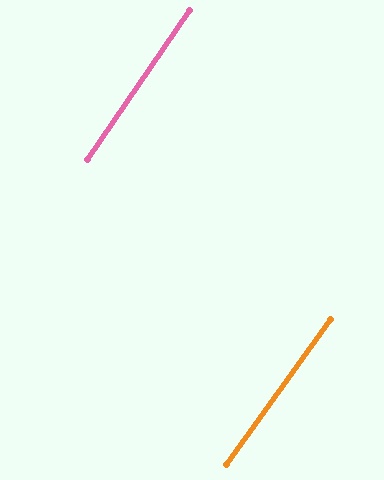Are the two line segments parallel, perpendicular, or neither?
Parallel — their directions differ by only 1.0°.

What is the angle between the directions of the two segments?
Approximately 1 degree.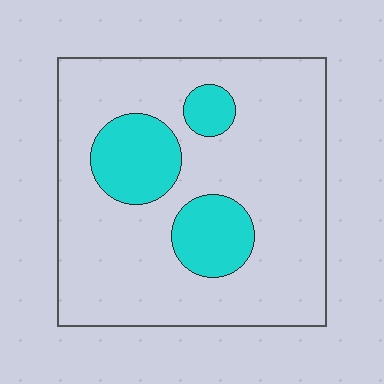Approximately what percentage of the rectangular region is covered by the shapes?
Approximately 20%.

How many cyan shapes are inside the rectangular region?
3.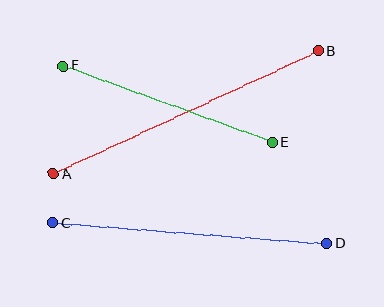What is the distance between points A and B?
The distance is approximately 292 pixels.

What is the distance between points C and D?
The distance is approximately 274 pixels.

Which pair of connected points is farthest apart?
Points A and B are farthest apart.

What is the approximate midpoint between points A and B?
The midpoint is at approximately (186, 112) pixels.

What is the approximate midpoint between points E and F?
The midpoint is at approximately (167, 104) pixels.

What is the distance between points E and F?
The distance is approximately 223 pixels.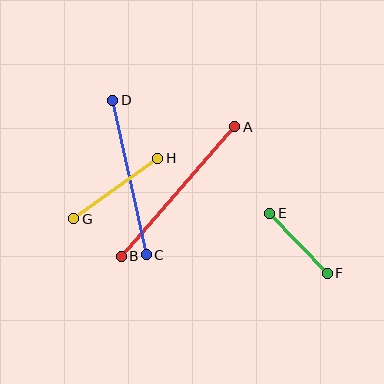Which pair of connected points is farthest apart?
Points A and B are farthest apart.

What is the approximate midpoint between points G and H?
The midpoint is at approximately (116, 188) pixels.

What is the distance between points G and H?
The distance is approximately 104 pixels.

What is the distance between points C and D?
The distance is approximately 158 pixels.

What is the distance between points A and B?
The distance is approximately 172 pixels.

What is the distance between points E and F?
The distance is approximately 83 pixels.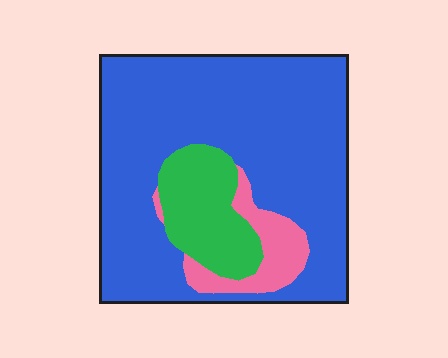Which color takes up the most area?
Blue, at roughly 75%.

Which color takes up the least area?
Pink, at roughly 10%.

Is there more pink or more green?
Green.